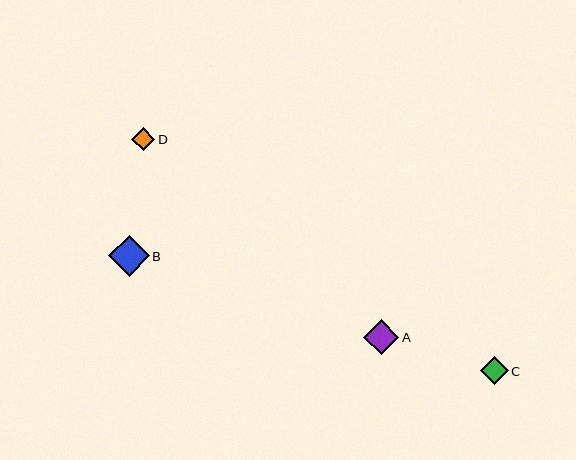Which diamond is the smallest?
Diamond D is the smallest with a size of approximately 23 pixels.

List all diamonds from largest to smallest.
From largest to smallest: B, A, C, D.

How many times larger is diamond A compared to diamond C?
Diamond A is approximately 1.3 times the size of diamond C.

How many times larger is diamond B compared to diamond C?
Diamond B is approximately 1.5 times the size of diamond C.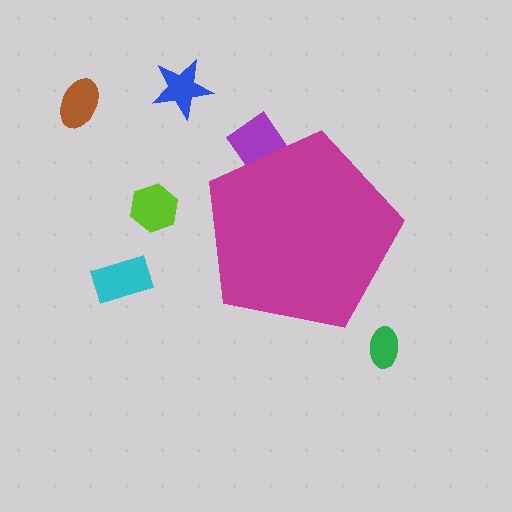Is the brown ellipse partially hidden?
No, the brown ellipse is fully visible.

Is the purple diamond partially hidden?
Yes, the purple diamond is partially hidden behind the magenta pentagon.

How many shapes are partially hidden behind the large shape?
1 shape is partially hidden.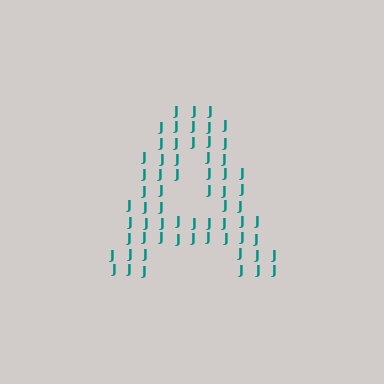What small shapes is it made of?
It is made of small letter J's.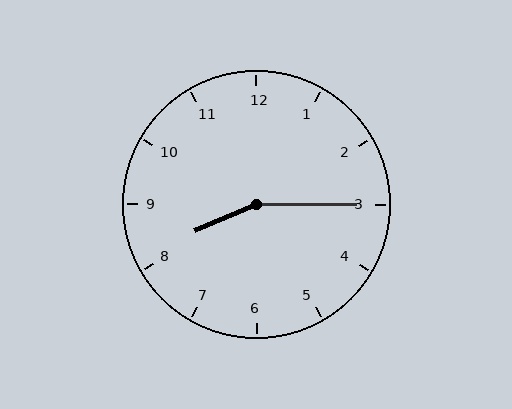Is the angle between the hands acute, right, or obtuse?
It is obtuse.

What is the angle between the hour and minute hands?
Approximately 158 degrees.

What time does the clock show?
8:15.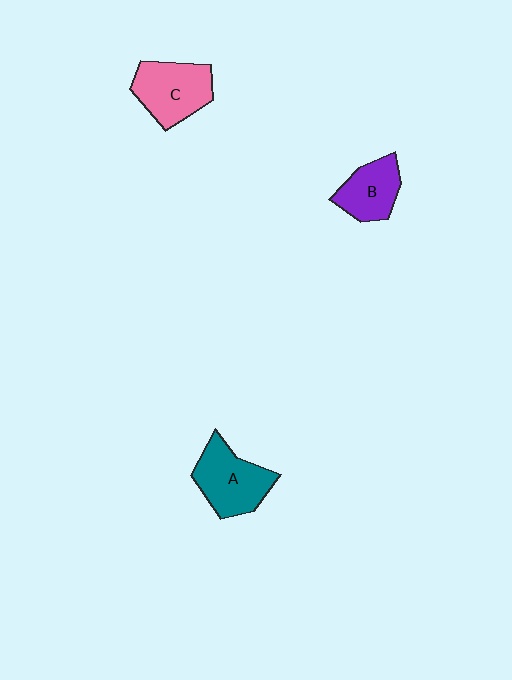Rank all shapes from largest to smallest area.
From largest to smallest: A (teal), C (pink), B (purple).